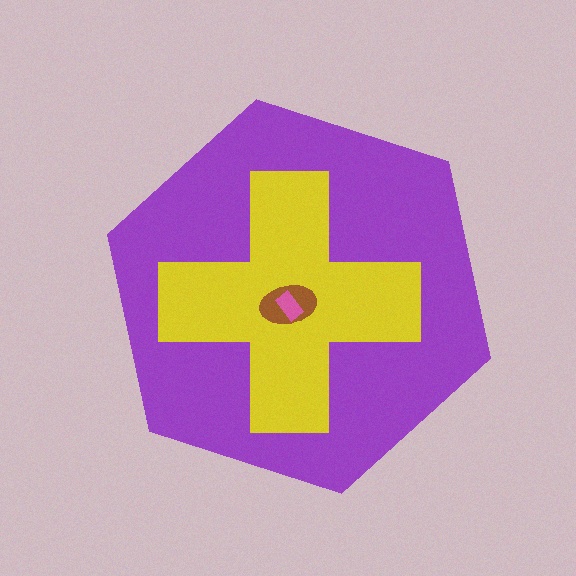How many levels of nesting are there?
4.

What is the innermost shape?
The pink rectangle.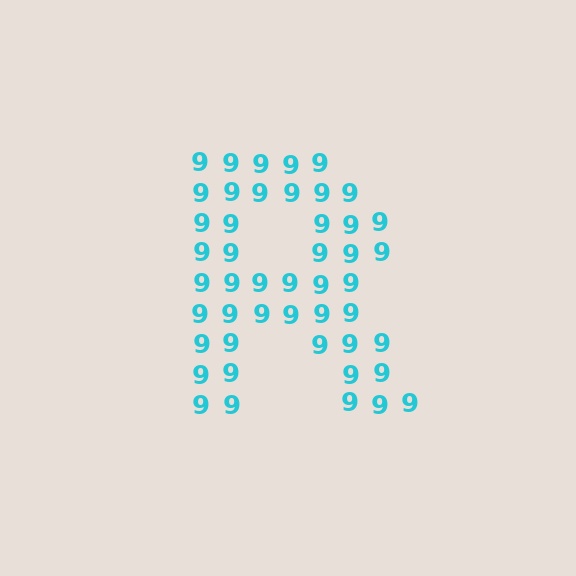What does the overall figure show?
The overall figure shows the letter R.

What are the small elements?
The small elements are digit 9's.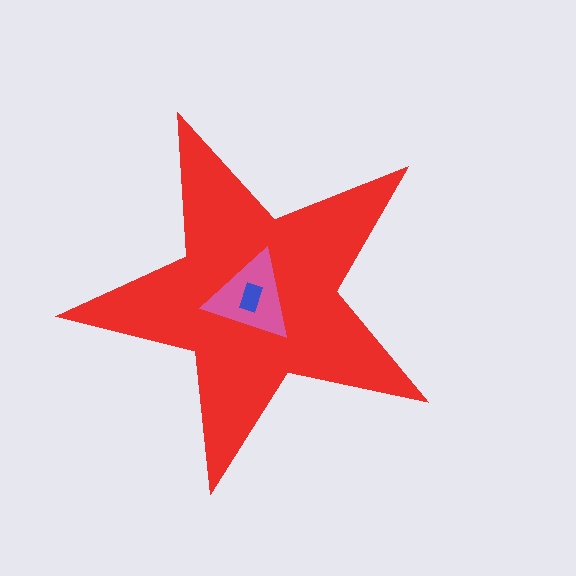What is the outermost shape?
The red star.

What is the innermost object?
The blue rectangle.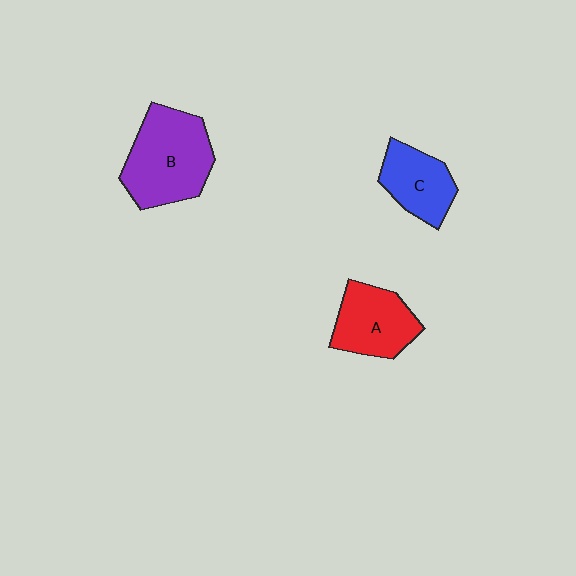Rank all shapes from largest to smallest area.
From largest to smallest: B (purple), A (red), C (blue).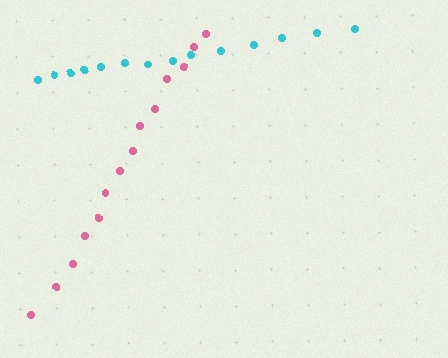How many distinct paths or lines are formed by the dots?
There are 2 distinct paths.